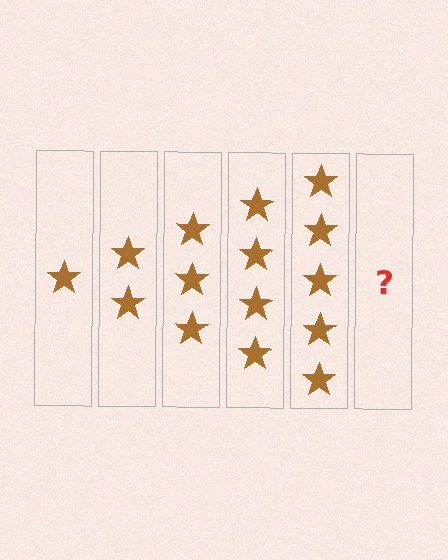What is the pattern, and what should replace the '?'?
The pattern is that each step adds one more star. The '?' should be 6 stars.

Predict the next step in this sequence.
The next step is 6 stars.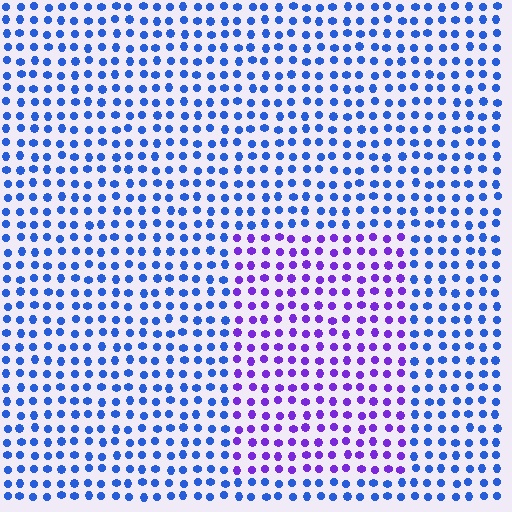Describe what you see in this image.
The image is filled with small blue elements in a uniform arrangement. A rectangle-shaped region is visible where the elements are tinted to a slightly different hue, forming a subtle color boundary.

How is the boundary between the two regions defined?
The boundary is defined purely by a slight shift in hue (about 46 degrees). Spacing, size, and orientation are identical on both sides.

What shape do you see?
I see a rectangle.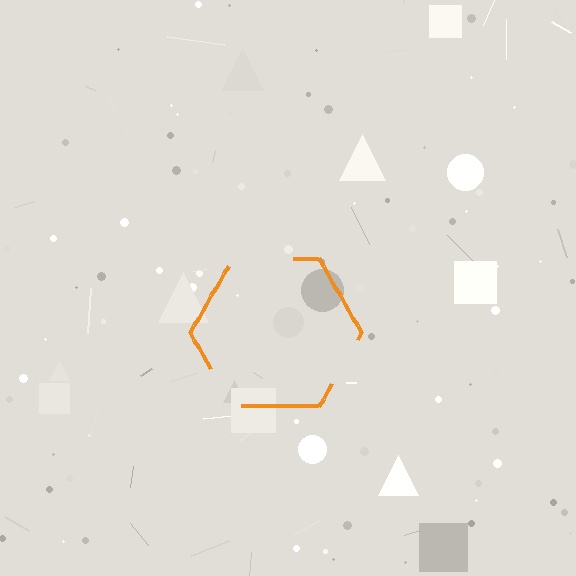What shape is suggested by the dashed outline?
The dashed outline suggests a hexagon.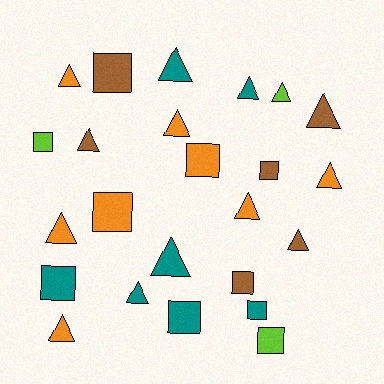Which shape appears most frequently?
Triangle, with 14 objects.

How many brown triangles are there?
There are 3 brown triangles.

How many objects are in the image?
There are 24 objects.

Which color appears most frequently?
Orange, with 8 objects.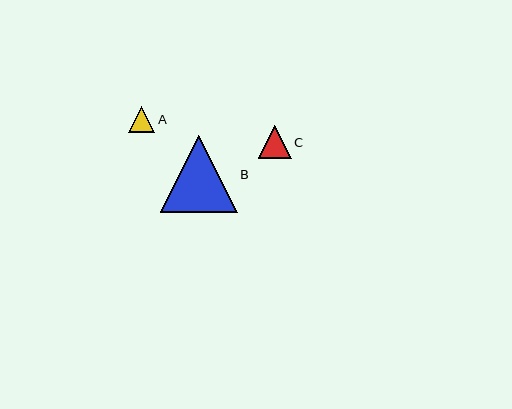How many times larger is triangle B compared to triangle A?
Triangle B is approximately 2.9 times the size of triangle A.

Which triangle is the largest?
Triangle B is the largest with a size of approximately 77 pixels.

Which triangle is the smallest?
Triangle A is the smallest with a size of approximately 27 pixels.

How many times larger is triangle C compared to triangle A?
Triangle C is approximately 1.3 times the size of triangle A.